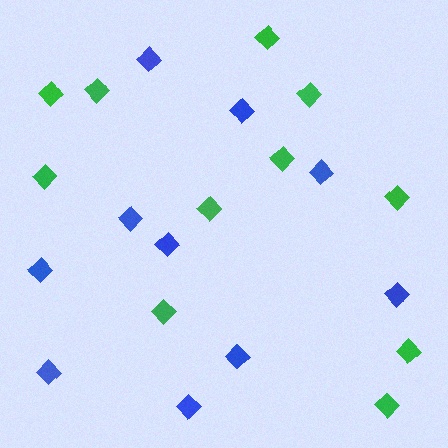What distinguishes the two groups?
There are 2 groups: one group of blue diamonds (10) and one group of green diamonds (11).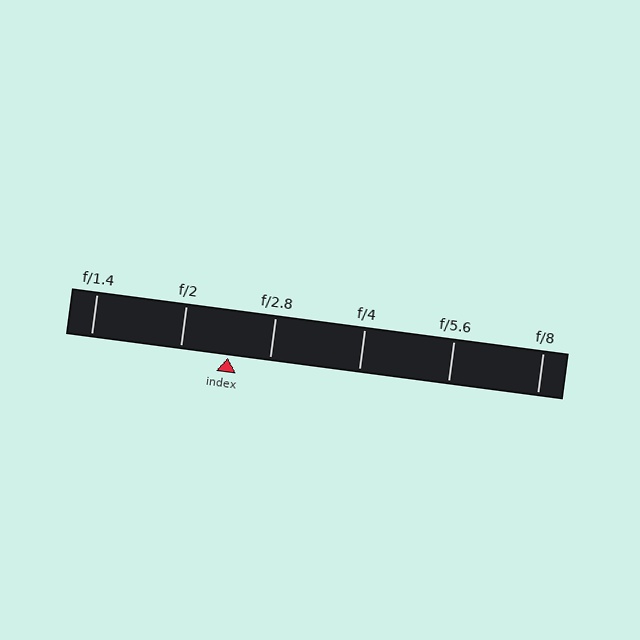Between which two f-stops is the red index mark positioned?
The index mark is between f/2 and f/2.8.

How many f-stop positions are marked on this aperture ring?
There are 6 f-stop positions marked.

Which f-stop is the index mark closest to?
The index mark is closest to f/2.8.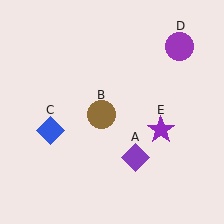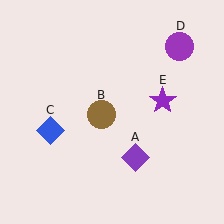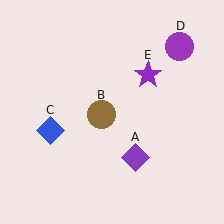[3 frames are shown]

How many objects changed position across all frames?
1 object changed position: purple star (object E).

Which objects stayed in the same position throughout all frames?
Purple diamond (object A) and brown circle (object B) and blue diamond (object C) and purple circle (object D) remained stationary.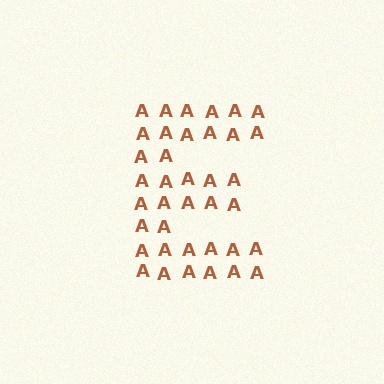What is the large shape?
The large shape is the letter E.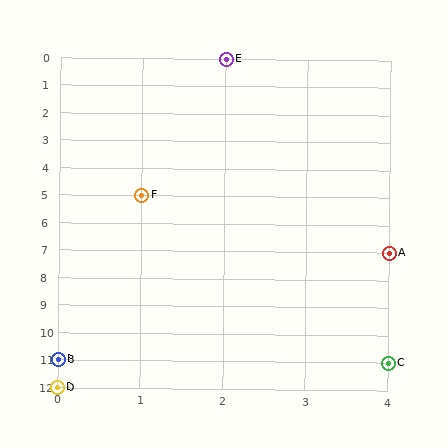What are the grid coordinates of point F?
Point F is at grid coordinates (1, 5).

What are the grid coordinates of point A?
Point A is at grid coordinates (4, 7).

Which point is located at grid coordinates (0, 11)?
Point B is at (0, 11).